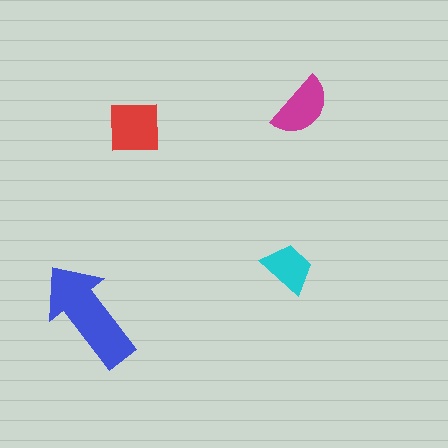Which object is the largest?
The blue arrow.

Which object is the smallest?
The cyan trapezoid.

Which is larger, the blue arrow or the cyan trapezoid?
The blue arrow.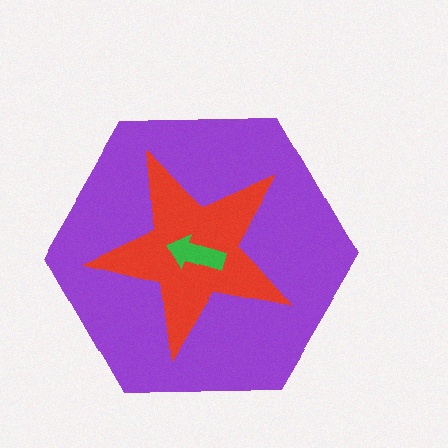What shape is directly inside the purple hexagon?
The red star.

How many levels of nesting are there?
3.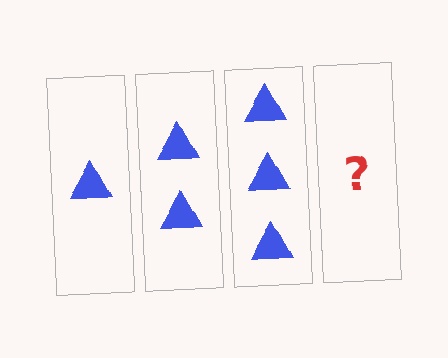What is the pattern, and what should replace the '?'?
The pattern is that each step adds one more triangle. The '?' should be 4 triangles.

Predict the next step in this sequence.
The next step is 4 triangles.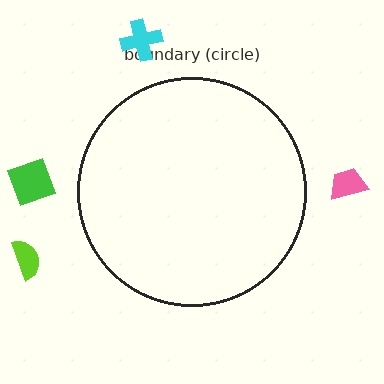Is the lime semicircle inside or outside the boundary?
Outside.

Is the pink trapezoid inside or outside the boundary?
Outside.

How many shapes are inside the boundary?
0 inside, 4 outside.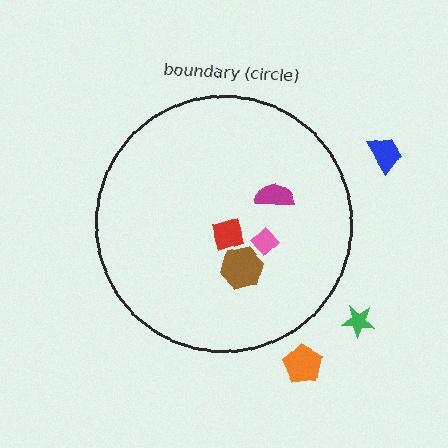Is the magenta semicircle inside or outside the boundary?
Inside.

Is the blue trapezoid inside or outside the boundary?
Outside.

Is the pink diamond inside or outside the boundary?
Inside.